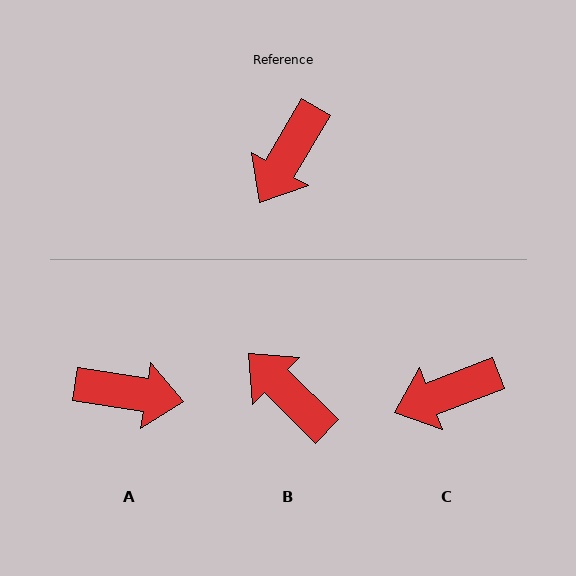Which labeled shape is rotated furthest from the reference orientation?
A, about 112 degrees away.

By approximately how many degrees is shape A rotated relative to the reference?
Approximately 112 degrees counter-clockwise.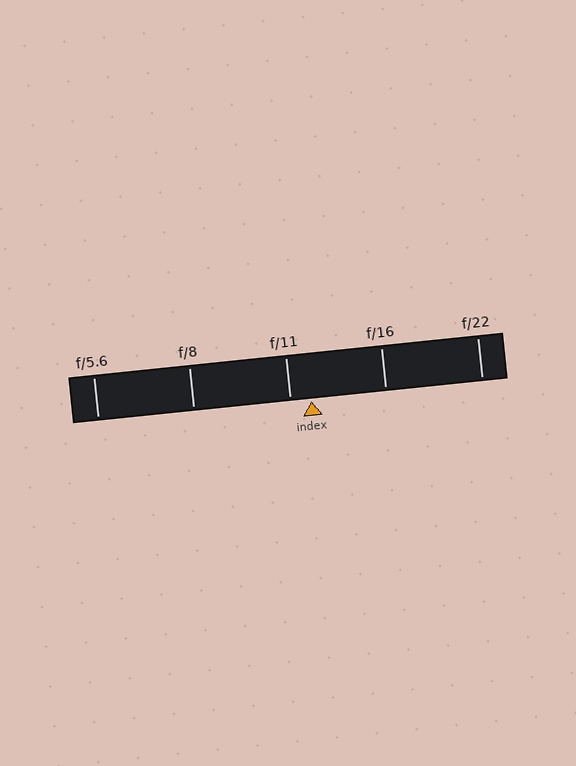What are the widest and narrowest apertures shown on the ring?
The widest aperture shown is f/5.6 and the narrowest is f/22.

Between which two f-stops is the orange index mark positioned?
The index mark is between f/11 and f/16.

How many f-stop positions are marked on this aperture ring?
There are 5 f-stop positions marked.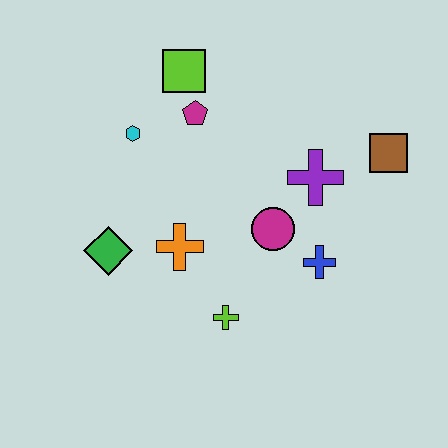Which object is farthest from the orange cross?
The brown square is farthest from the orange cross.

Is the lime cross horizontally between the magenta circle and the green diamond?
Yes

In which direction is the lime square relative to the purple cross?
The lime square is to the left of the purple cross.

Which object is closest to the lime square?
The magenta pentagon is closest to the lime square.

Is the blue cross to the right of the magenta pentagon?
Yes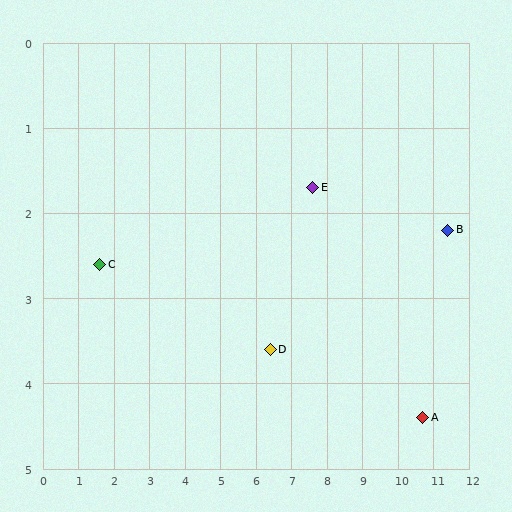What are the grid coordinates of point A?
Point A is at approximately (10.7, 4.4).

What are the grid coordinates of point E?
Point E is at approximately (7.6, 1.7).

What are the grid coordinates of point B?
Point B is at approximately (11.4, 2.2).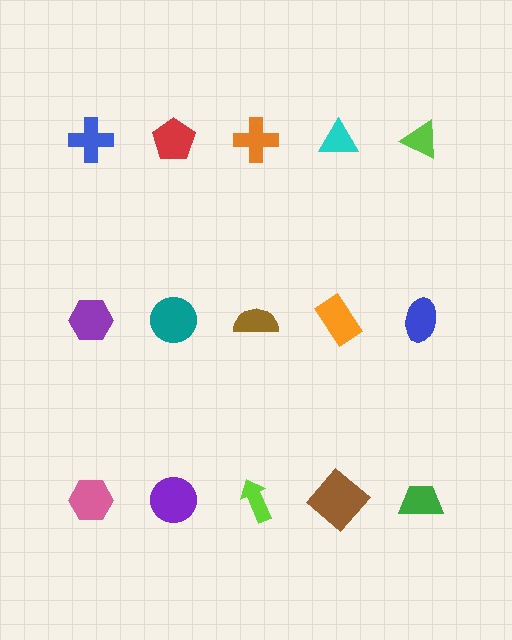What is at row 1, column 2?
A red pentagon.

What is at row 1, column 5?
A lime triangle.